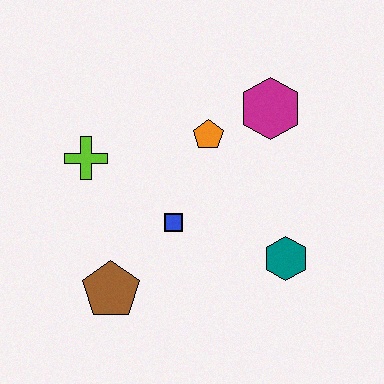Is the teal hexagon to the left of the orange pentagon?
No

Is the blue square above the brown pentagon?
Yes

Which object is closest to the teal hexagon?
The blue square is closest to the teal hexagon.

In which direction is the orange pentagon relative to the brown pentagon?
The orange pentagon is above the brown pentagon.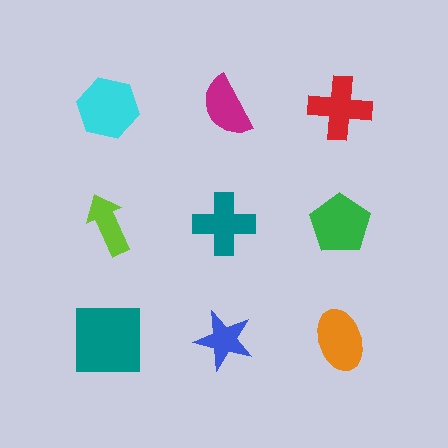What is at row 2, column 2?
A teal cross.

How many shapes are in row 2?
3 shapes.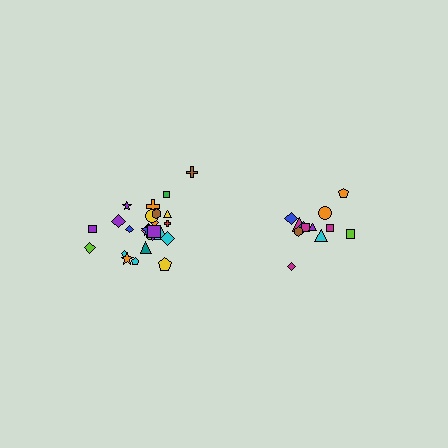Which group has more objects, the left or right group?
The left group.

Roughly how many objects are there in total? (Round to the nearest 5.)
Roughly 35 objects in total.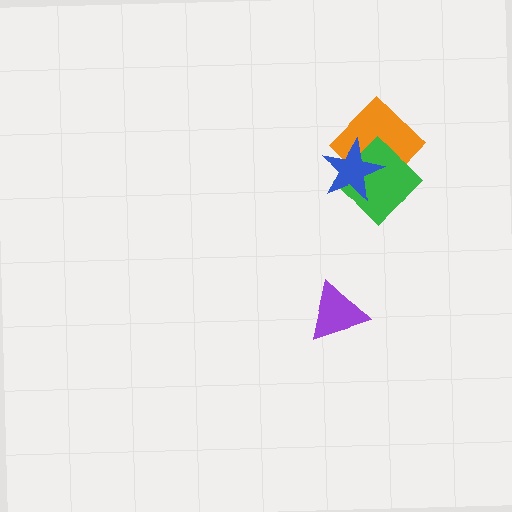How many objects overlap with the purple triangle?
0 objects overlap with the purple triangle.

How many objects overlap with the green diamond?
2 objects overlap with the green diamond.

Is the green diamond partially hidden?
Yes, it is partially covered by another shape.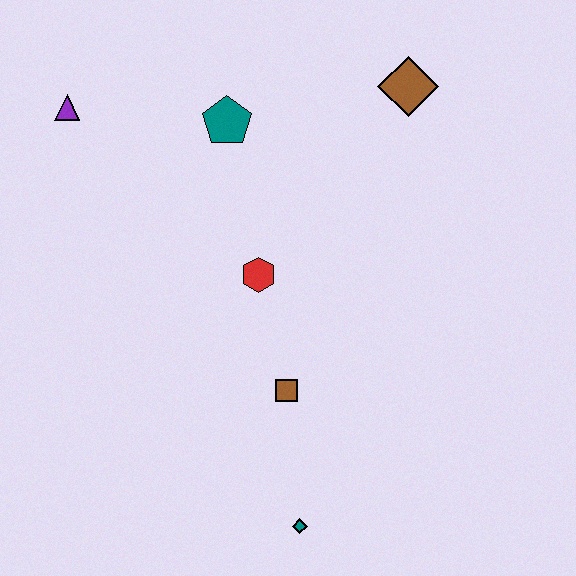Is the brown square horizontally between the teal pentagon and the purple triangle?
No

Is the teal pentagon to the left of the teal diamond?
Yes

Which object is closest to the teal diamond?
The brown square is closest to the teal diamond.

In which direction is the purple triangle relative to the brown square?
The purple triangle is above the brown square.